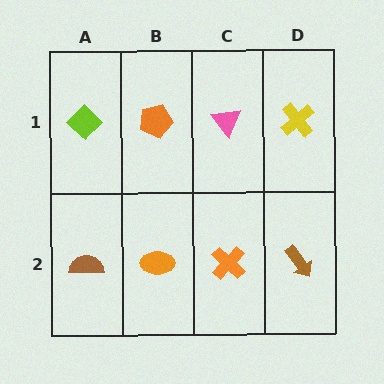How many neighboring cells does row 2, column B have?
3.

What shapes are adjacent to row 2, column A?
A lime diamond (row 1, column A), an orange ellipse (row 2, column B).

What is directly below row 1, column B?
An orange ellipse.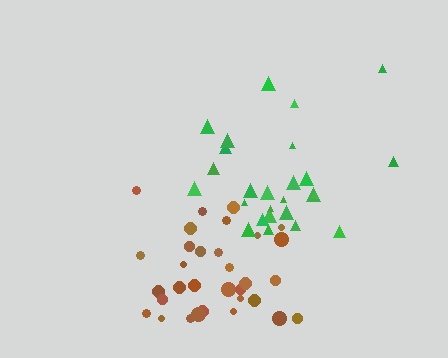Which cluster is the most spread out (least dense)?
Green.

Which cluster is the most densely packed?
Brown.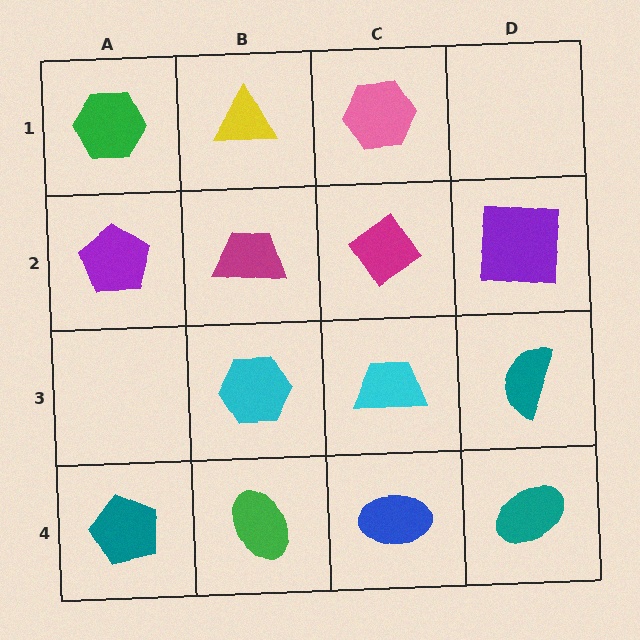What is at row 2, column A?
A purple pentagon.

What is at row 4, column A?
A teal pentagon.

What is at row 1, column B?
A yellow triangle.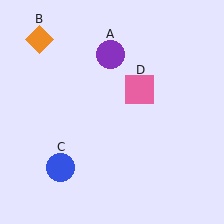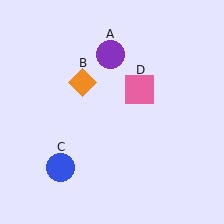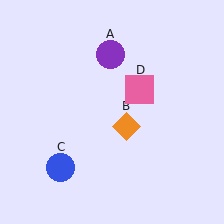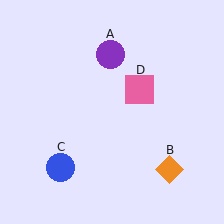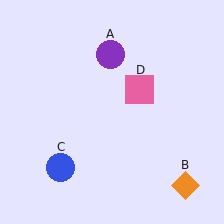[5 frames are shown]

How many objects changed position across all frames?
1 object changed position: orange diamond (object B).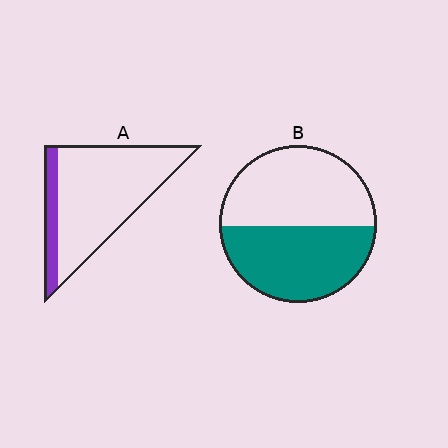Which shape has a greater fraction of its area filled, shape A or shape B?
Shape B.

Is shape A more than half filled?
No.